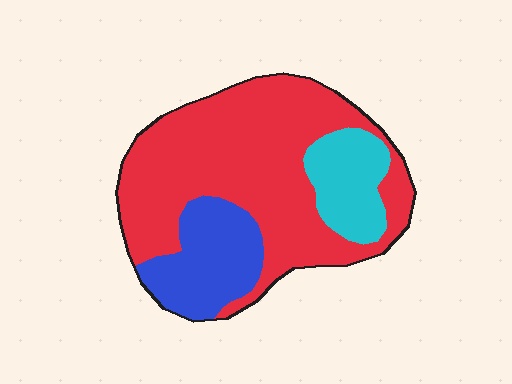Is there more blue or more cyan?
Blue.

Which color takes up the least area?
Cyan, at roughly 15%.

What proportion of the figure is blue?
Blue covers around 20% of the figure.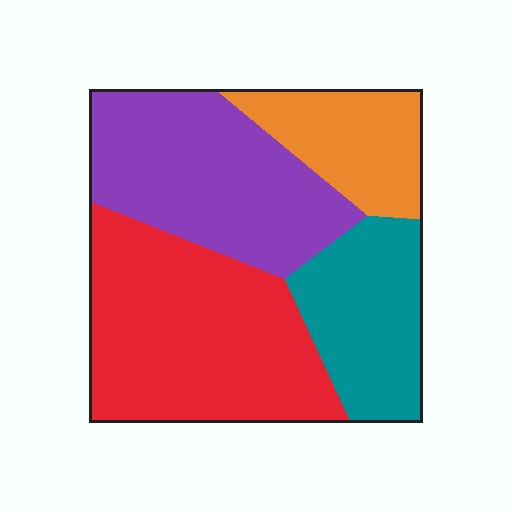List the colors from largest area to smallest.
From largest to smallest: red, purple, teal, orange.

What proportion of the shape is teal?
Teal takes up between a sixth and a third of the shape.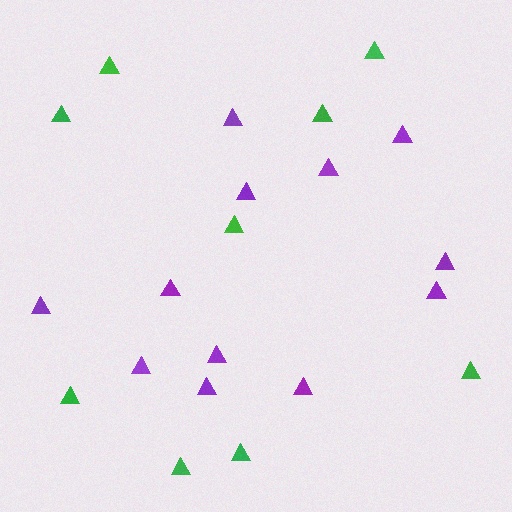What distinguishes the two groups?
There are 2 groups: one group of green triangles (9) and one group of purple triangles (12).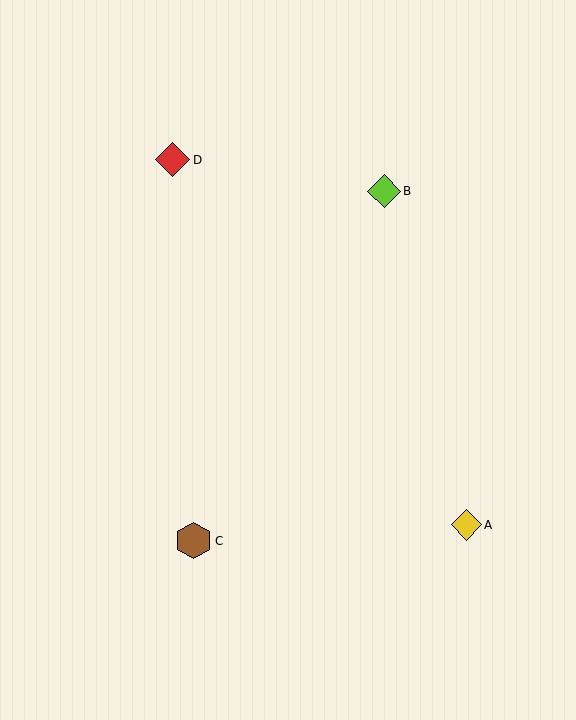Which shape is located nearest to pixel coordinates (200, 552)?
The brown hexagon (labeled C) at (193, 541) is nearest to that location.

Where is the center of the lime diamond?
The center of the lime diamond is at (384, 191).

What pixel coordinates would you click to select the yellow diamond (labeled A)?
Click at (466, 525) to select the yellow diamond A.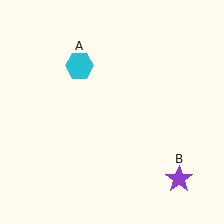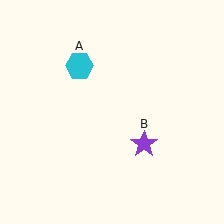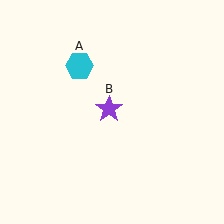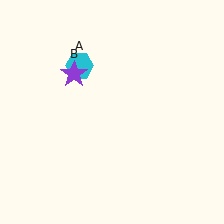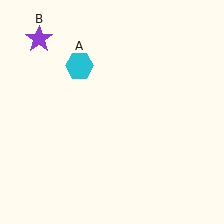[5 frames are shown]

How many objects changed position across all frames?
1 object changed position: purple star (object B).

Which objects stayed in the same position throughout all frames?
Cyan hexagon (object A) remained stationary.